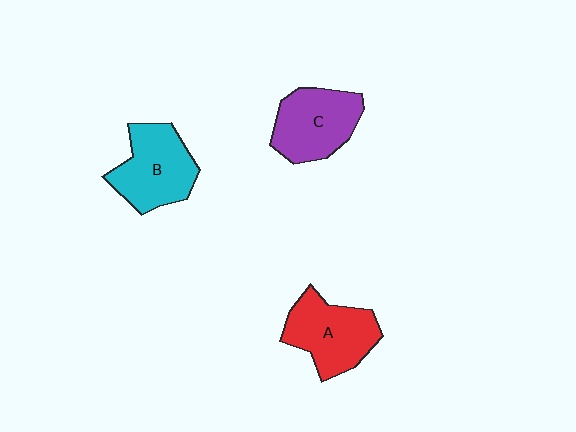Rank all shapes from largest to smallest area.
From largest to smallest: B (cyan), A (red), C (purple).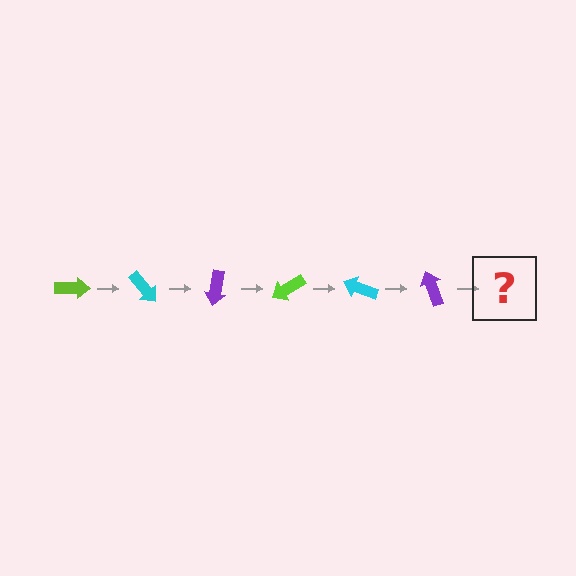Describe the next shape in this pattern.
It should be a lime arrow, rotated 300 degrees from the start.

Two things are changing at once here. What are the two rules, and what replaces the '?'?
The two rules are that it rotates 50 degrees each step and the color cycles through lime, cyan, and purple. The '?' should be a lime arrow, rotated 300 degrees from the start.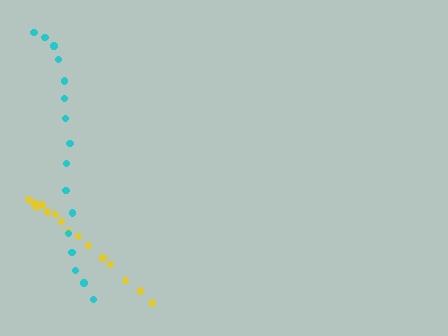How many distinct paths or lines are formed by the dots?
There are 2 distinct paths.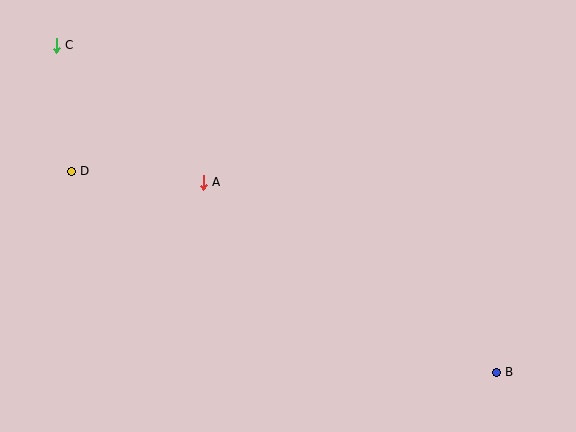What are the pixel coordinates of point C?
Point C is at (56, 45).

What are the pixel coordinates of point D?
Point D is at (71, 171).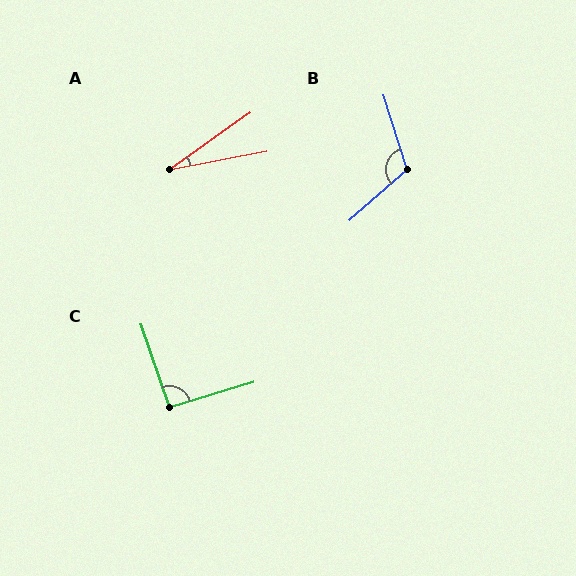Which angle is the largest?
B, at approximately 114 degrees.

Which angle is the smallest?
A, at approximately 25 degrees.